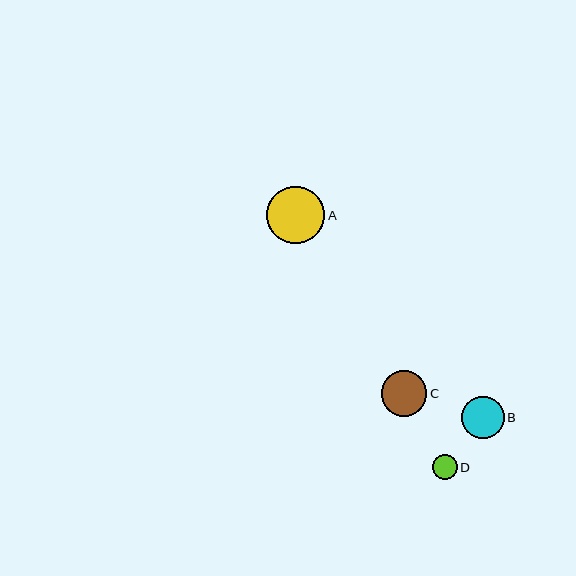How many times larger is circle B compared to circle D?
Circle B is approximately 1.7 times the size of circle D.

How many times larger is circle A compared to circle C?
Circle A is approximately 1.3 times the size of circle C.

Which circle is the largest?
Circle A is the largest with a size of approximately 58 pixels.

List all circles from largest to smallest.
From largest to smallest: A, C, B, D.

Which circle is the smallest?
Circle D is the smallest with a size of approximately 25 pixels.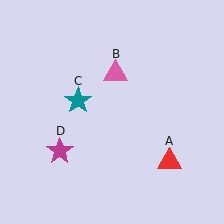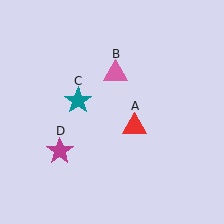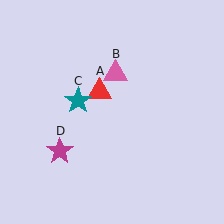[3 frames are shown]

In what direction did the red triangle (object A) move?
The red triangle (object A) moved up and to the left.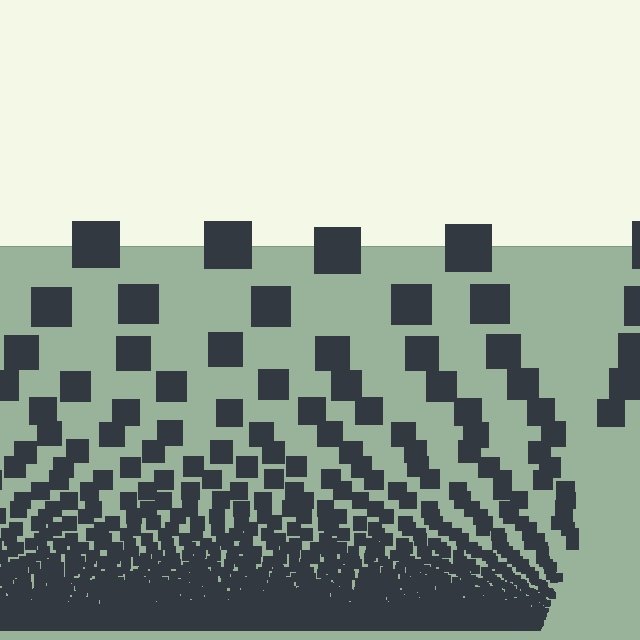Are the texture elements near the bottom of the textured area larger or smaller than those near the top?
Smaller. The gradient is inverted — elements near the bottom are smaller and denser.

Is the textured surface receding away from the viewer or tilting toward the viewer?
The surface appears to tilt toward the viewer. Texture elements get larger and sparser toward the top.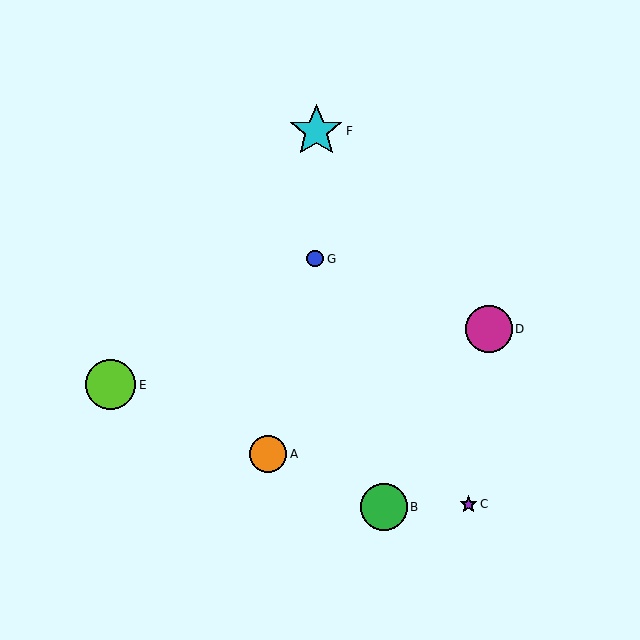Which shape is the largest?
The cyan star (labeled F) is the largest.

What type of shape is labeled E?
Shape E is a lime circle.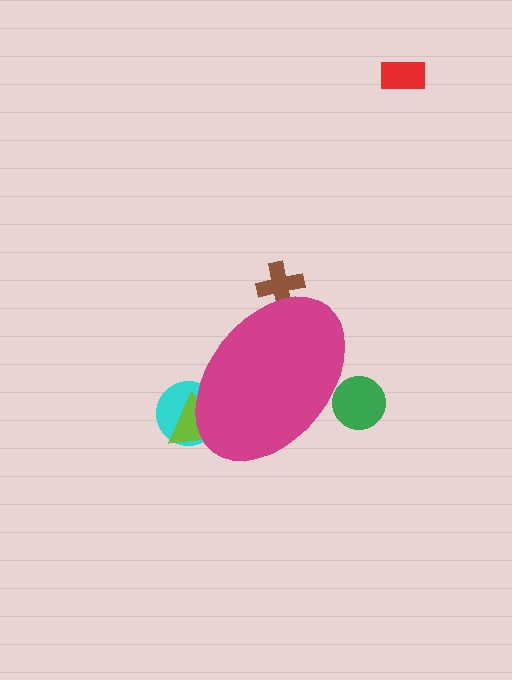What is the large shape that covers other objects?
A magenta ellipse.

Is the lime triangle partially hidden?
Yes, the lime triangle is partially hidden behind the magenta ellipse.